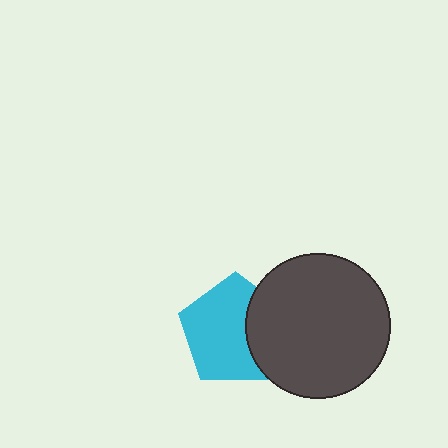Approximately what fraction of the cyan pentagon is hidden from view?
Roughly 31% of the cyan pentagon is hidden behind the dark gray circle.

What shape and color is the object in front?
The object in front is a dark gray circle.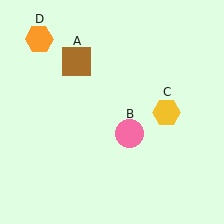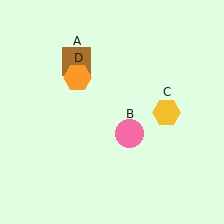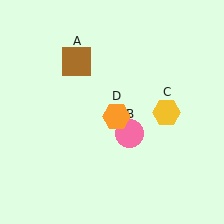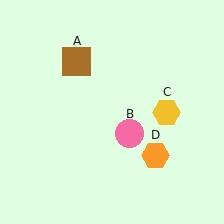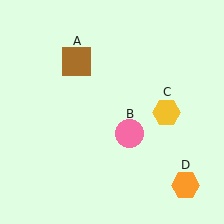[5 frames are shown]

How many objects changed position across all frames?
1 object changed position: orange hexagon (object D).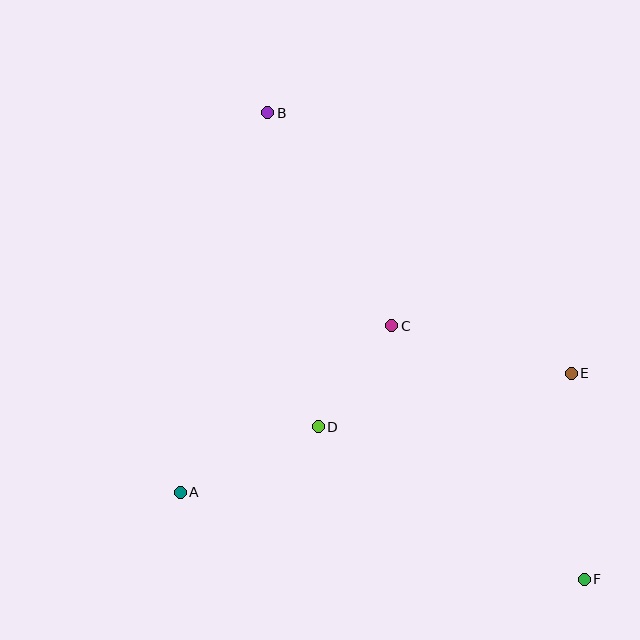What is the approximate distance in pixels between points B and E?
The distance between B and E is approximately 400 pixels.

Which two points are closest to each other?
Points C and D are closest to each other.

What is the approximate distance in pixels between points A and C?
The distance between A and C is approximately 269 pixels.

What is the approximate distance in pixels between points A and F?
The distance between A and F is approximately 413 pixels.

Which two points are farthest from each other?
Points B and F are farthest from each other.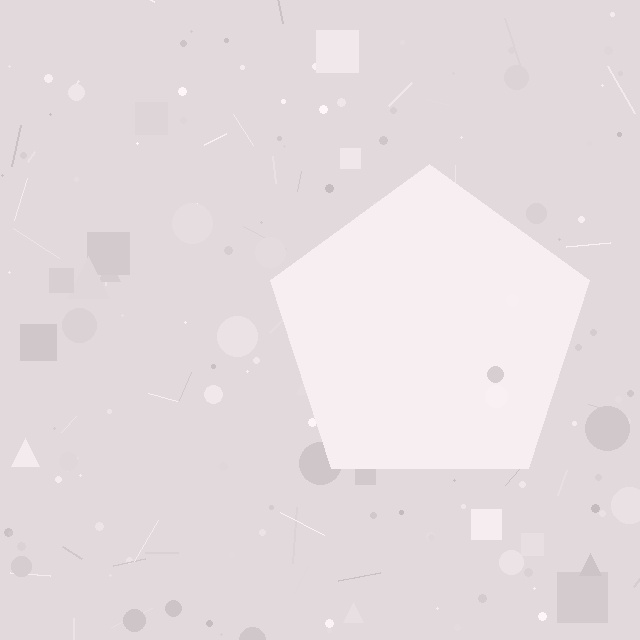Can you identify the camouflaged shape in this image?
The camouflaged shape is a pentagon.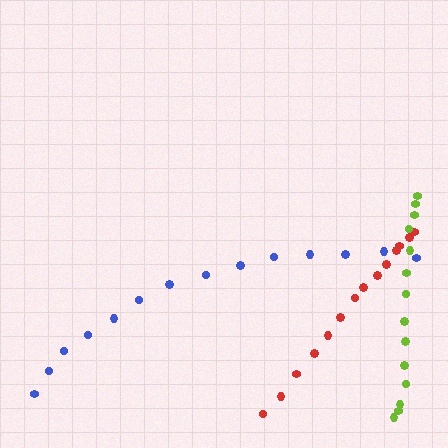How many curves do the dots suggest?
There are 3 distinct paths.